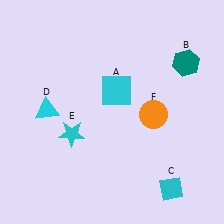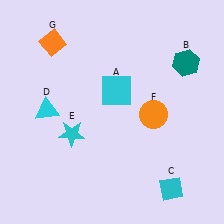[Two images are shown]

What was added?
An orange diamond (G) was added in Image 2.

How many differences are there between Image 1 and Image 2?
There is 1 difference between the two images.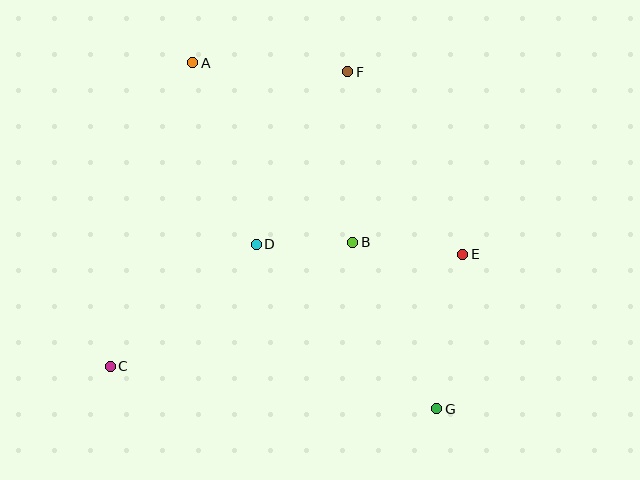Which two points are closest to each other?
Points B and D are closest to each other.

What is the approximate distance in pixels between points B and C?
The distance between B and C is approximately 272 pixels.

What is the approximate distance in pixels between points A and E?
The distance between A and E is approximately 331 pixels.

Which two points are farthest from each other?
Points A and G are farthest from each other.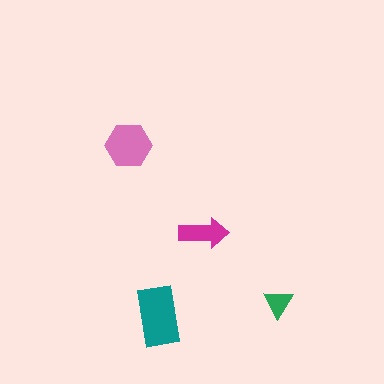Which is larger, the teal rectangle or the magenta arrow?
The teal rectangle.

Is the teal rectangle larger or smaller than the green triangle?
Larger.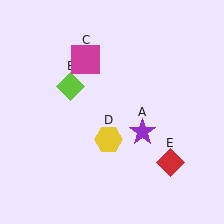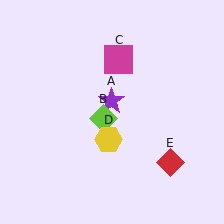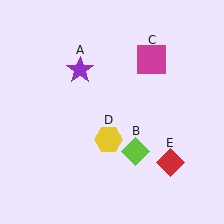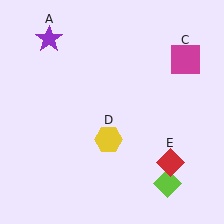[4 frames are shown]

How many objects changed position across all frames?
3 objects changed position: purple star (object A), lime diamond (object B), magenta square (object C).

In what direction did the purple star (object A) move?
The purple star (object A) moved up and to the left.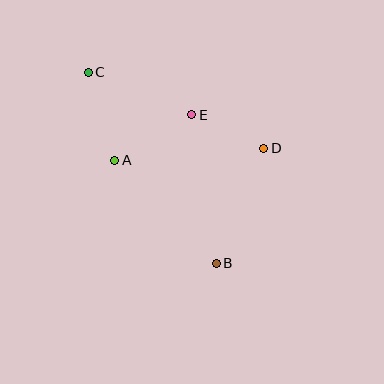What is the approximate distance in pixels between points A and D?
The distance between A and D is approximately 150 pixels.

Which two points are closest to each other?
Points D and E are closest to each other.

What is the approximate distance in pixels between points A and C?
The distance between A and C is approximately 92 pixels.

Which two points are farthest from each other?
Points B and C are farthest from each other.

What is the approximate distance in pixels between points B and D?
The distance between B and D is approximately 124 pixels.